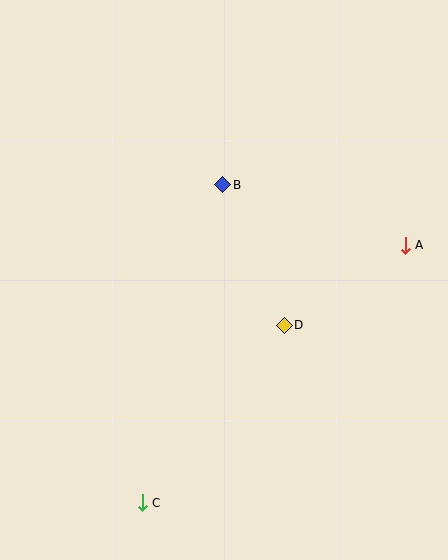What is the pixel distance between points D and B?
The distance between D and B is 153 pixels.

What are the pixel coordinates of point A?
Point A is at (405, 245).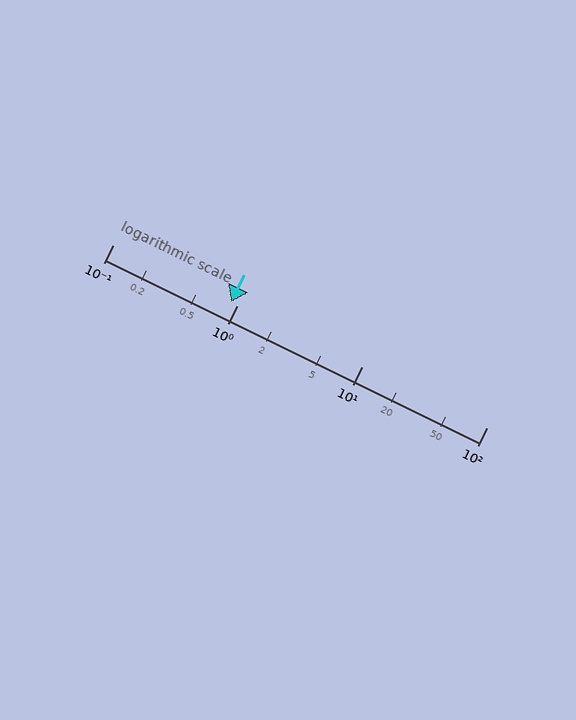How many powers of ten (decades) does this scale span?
The scale spans 3 decades, from 0.1 to 100.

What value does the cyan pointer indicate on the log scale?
The pointer indicates approximately 0.89.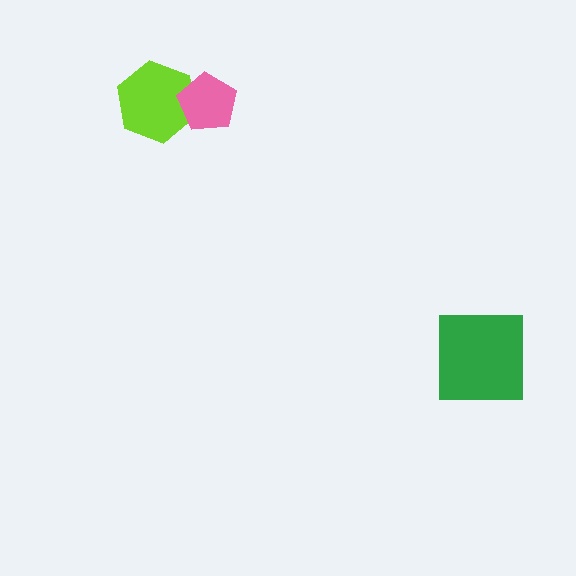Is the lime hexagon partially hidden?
Yes, it is partially covered by another shape.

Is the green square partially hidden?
No, no other shape covers it.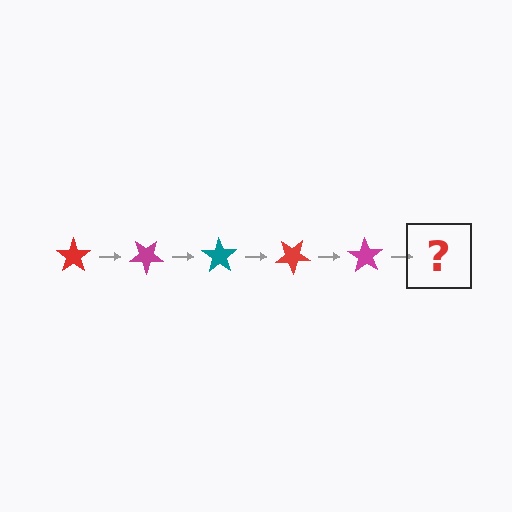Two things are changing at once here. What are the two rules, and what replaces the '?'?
The two rules are that it rotates 35 degrees each step and the color cycles through red, magenta, and teal. The '?' should be a teal star, rotated 175 degrees from the start.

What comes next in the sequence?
The next element should be a teal star, rotated 175 degrees from the start.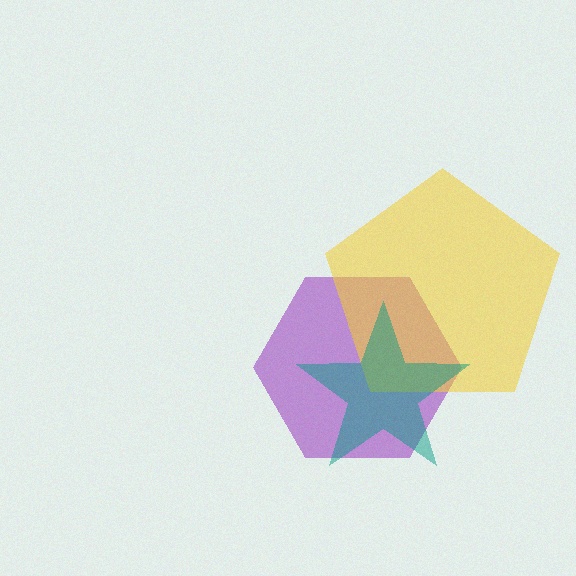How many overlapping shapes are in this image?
There are 3 overlapping shapes in the image.